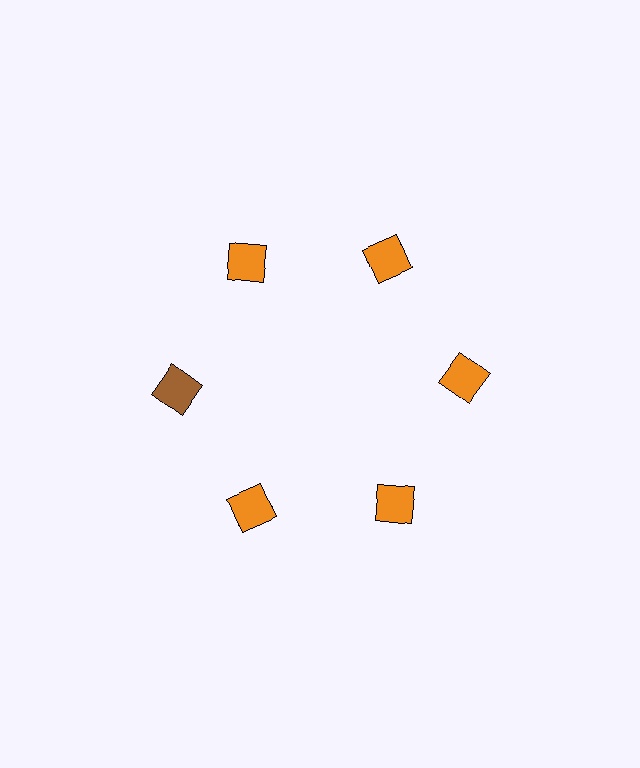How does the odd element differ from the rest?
It has a different color: brown instead of orange.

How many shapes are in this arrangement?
There are 6 shapes arranged in a ring pattern.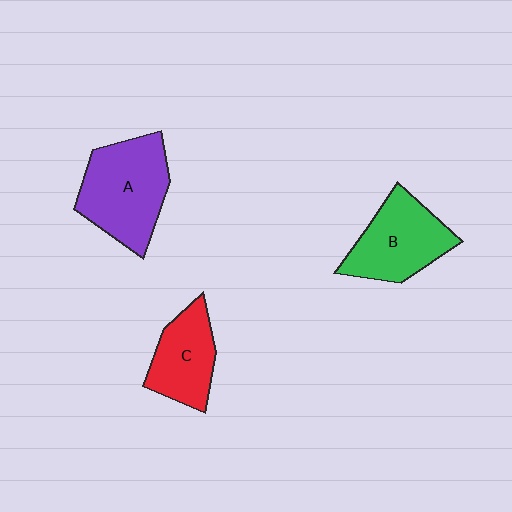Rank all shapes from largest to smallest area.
From largest to smallest: A (purple), B (green), C (red).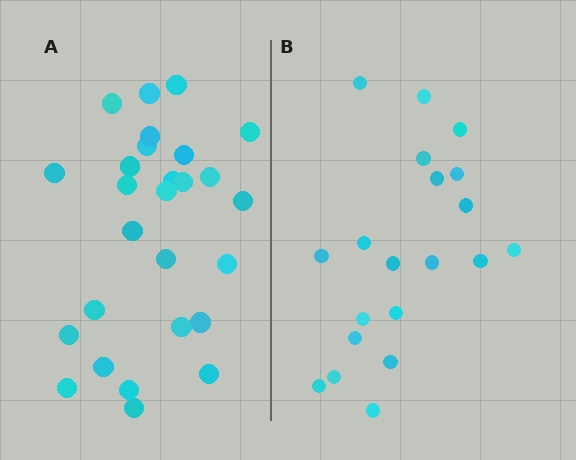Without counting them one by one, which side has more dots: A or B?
Region A (the left region) has more dots.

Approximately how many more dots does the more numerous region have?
Region A has roughly 8 or so more dots than region B.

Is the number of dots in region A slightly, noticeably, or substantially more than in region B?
Region A has noticeably more, but not dramatically so. The ratio is roughly 1.4 to 1.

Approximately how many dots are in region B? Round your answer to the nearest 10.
About 20 dots.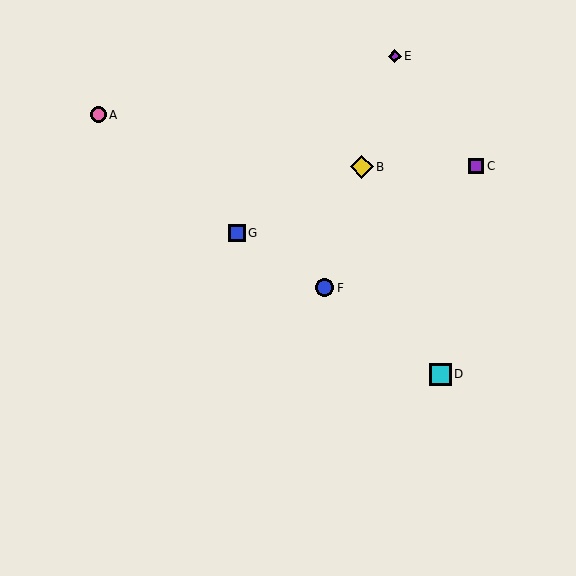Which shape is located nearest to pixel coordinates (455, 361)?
The cyan square (labeled D) at (440, 374) is nearest to that location.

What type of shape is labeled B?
Shape B is a yellow diamond.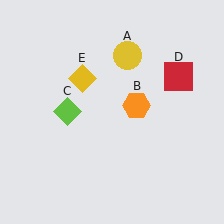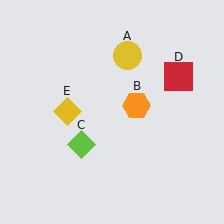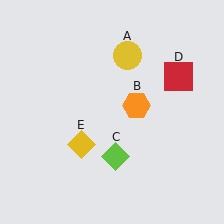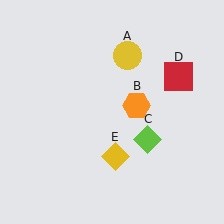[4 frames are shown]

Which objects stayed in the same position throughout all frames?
Yellow circle (object A) and orange hexagon (object B) and red square (object D) remained stationary.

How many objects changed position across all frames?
2 objects changed position: lime diamond (object C), yellow diamond (object E).